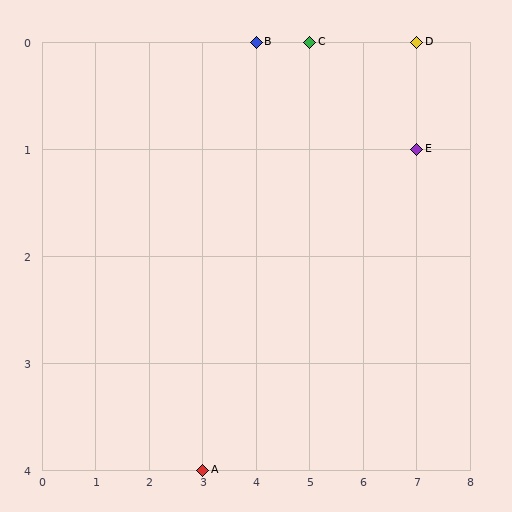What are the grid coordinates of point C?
Point C is at grid coordinates (5, 0).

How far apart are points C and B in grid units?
Points C and B are 1 column apart.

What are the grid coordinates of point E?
Point E is at grid coordinates (7, 1).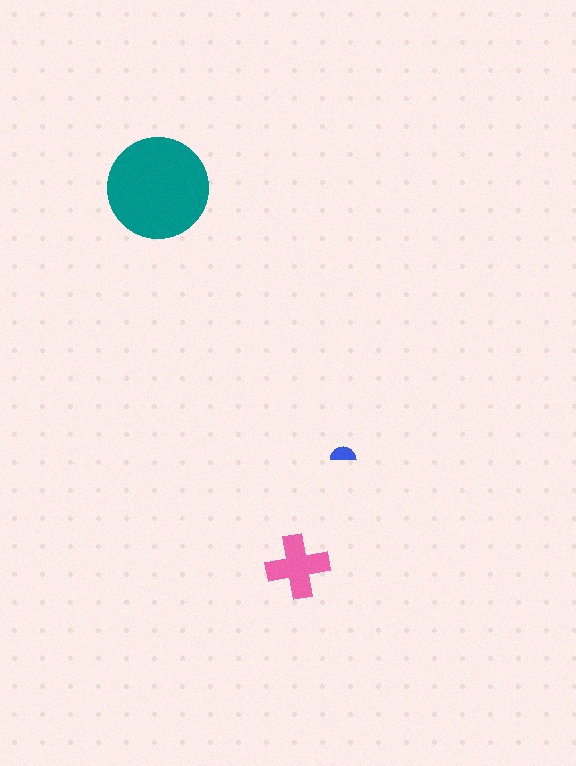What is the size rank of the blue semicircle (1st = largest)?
3rd.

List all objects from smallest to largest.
The blue semicircle, the pink cross, the teal circle.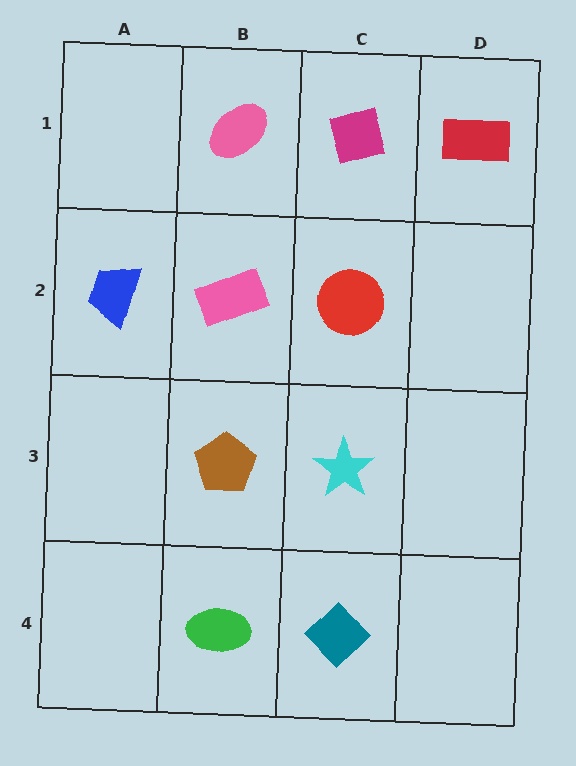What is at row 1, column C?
A magenta diamond.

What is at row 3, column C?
A cyan star.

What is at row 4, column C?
A teal diamond.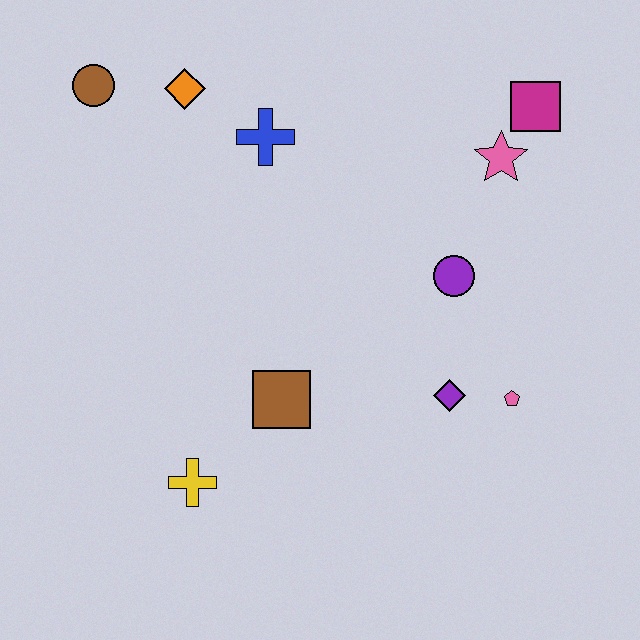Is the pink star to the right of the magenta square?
No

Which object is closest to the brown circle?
The orange diamond is closest to the brown circle.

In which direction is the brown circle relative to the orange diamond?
The brown circle is to the left of the orange diamond.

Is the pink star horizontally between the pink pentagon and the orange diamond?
Yes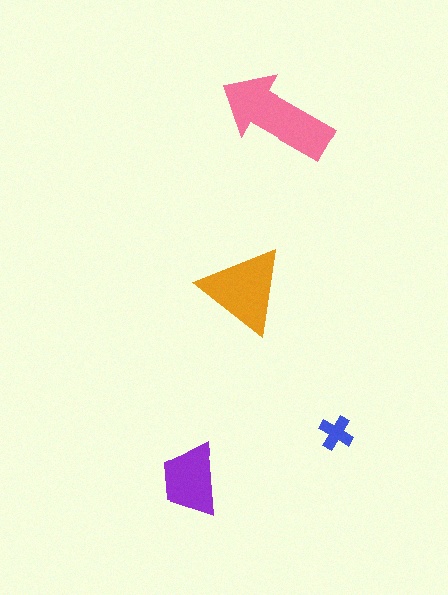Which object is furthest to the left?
The purple trapezoid is leftmost.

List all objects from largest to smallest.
The pink arrow, the orange triangle, the purple trapezoid, the blue cross.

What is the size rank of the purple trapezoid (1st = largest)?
3rd.